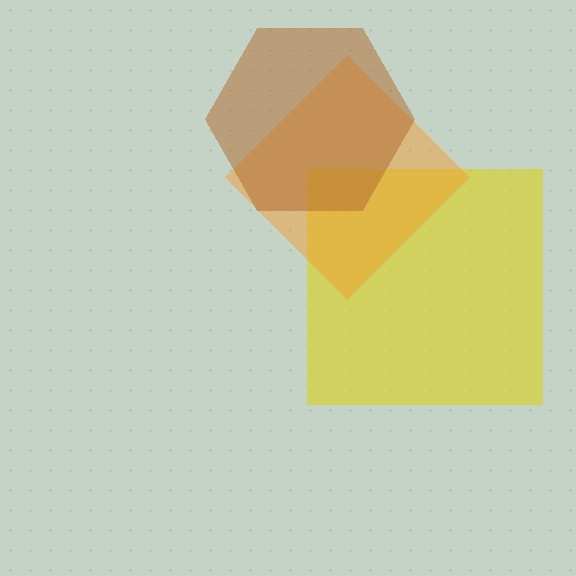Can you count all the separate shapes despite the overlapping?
Yes, there are 3 separate shapes.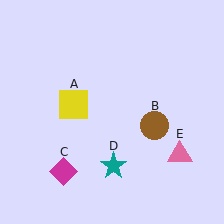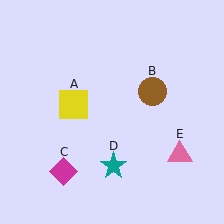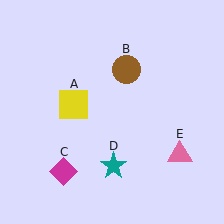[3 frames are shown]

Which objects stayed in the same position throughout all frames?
Yellow square (object A) and magenta diamond (object C) and teal star (object D) and pink triangle (object E) remained stationary.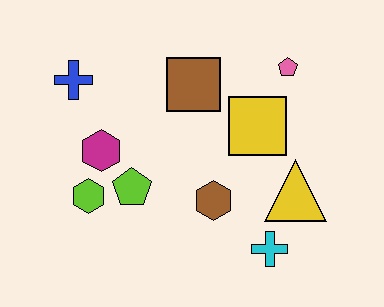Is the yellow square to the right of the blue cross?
Yes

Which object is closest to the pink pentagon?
The yellow square is closest to the pink pentagon.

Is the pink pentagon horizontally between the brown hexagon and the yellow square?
No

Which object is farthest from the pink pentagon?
The lime hexagon is farthest from the pink pentagon.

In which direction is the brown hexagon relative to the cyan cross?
The brown hexagon is to the left of the cyan cross.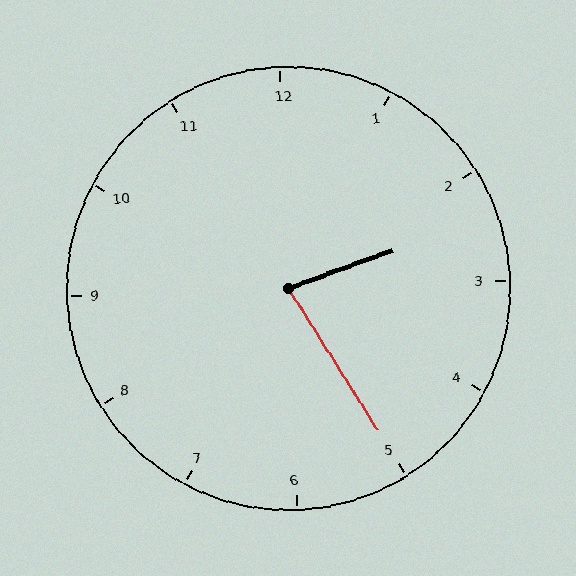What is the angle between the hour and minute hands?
Approximately 78 degrees.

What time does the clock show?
2:25.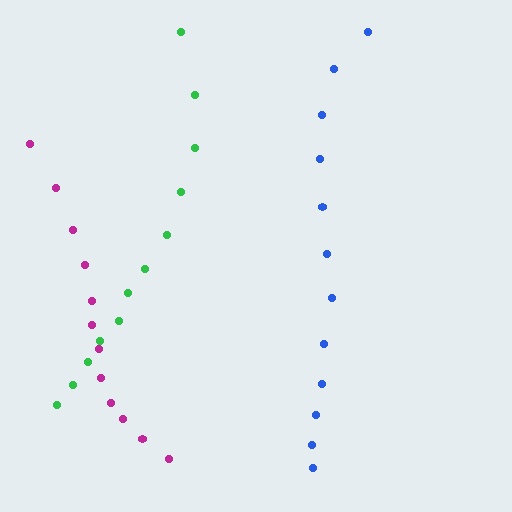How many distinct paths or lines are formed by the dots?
There are 3 distinct paths.